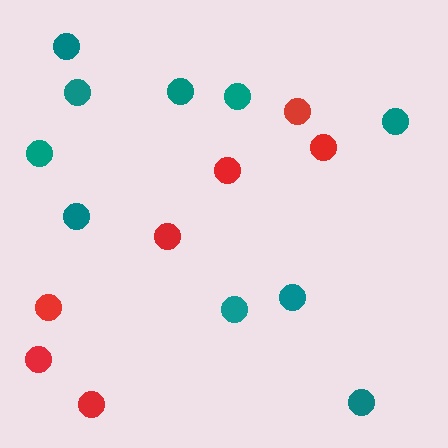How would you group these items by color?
There are 2 groups: one group of red circles (7) and one group of teal circles (10).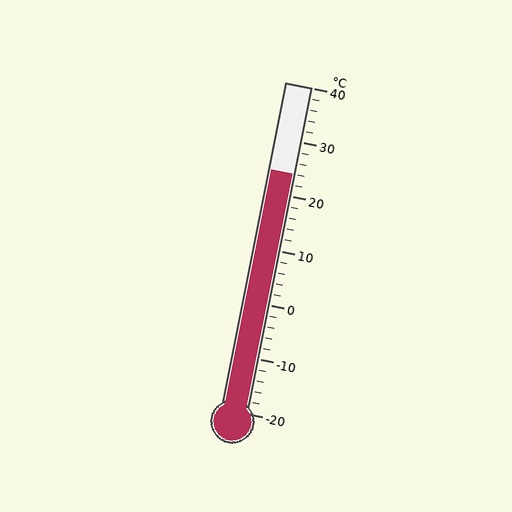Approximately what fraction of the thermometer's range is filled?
The thermometer is filled to approximately 75% of its range.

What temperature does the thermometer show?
The thermometer shows approximately 24°C.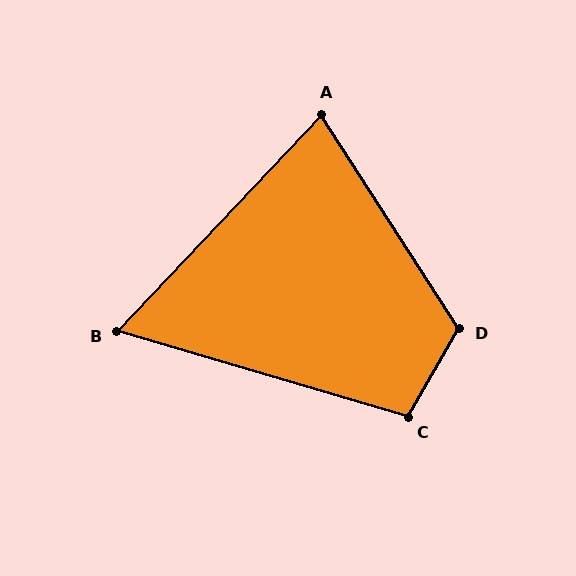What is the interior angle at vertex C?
Approximately 104 degrees (obtuse).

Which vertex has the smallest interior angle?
B, at approximately 63 degrees.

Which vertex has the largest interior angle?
D, at approximately 117 degrees.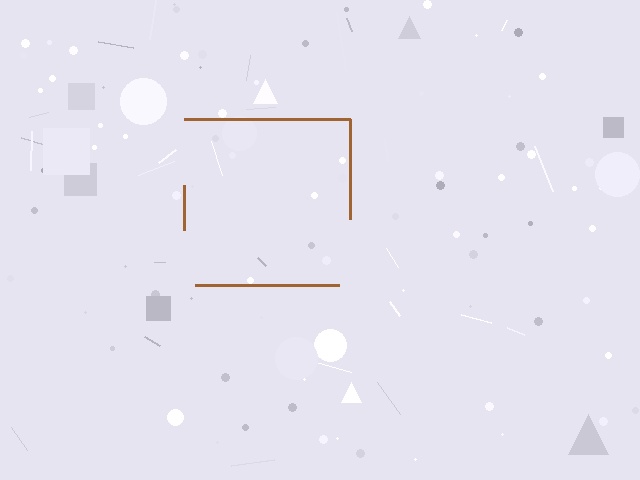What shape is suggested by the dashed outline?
The dashed outline suggests a square.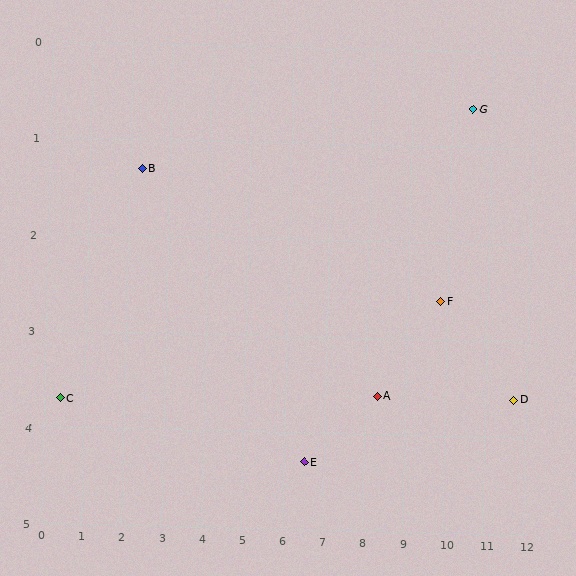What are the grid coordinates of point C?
Point C is at approximately (0.4, 3.7).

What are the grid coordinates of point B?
Point B is at approximately (2.3, 1.3).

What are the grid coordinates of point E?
Point E is at approximately (6.5, 4.3).